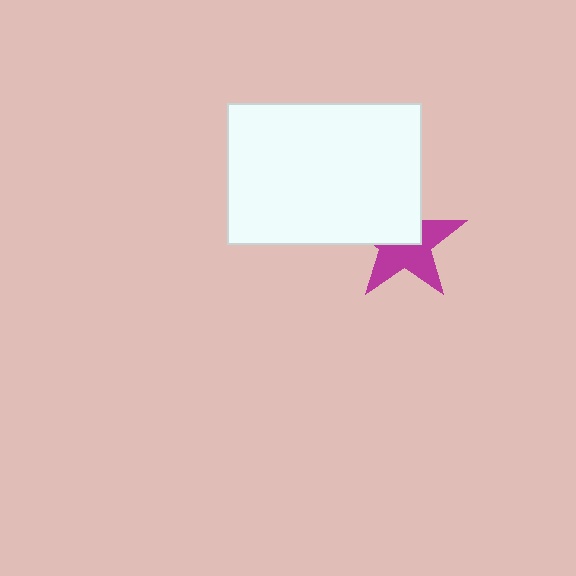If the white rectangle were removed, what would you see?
You would see the complete magenta star.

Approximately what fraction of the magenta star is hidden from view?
Roughly 45% of the magenta star is hidden behind the white rectangle.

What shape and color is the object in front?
The object in front is a white rectangle.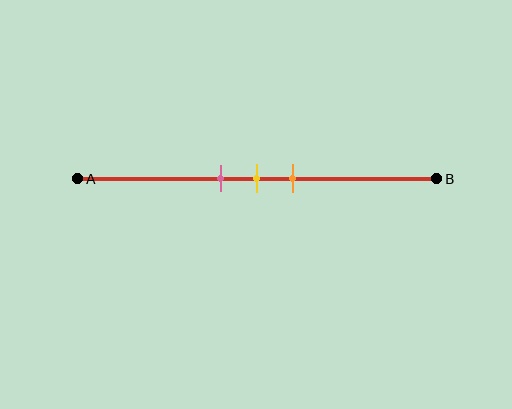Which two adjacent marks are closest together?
The pink and yellow marks are the closest adjacent pair.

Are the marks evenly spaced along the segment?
Yes, the marks are approximately evenly spaced.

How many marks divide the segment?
There are 3 marks dividing the segment.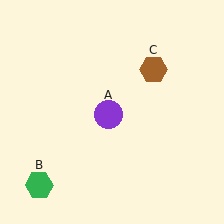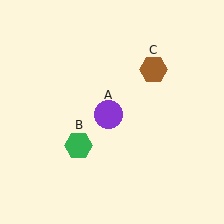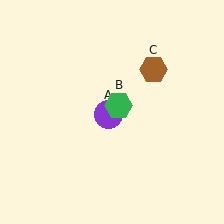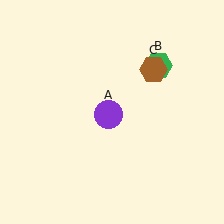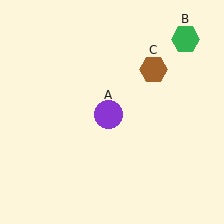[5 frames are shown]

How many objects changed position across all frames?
1 object changed position: green hexagon (object B).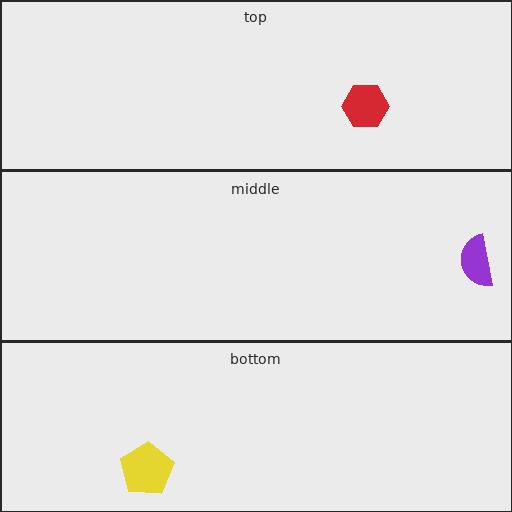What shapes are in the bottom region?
The yellow pentagon.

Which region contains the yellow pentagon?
The bottom region.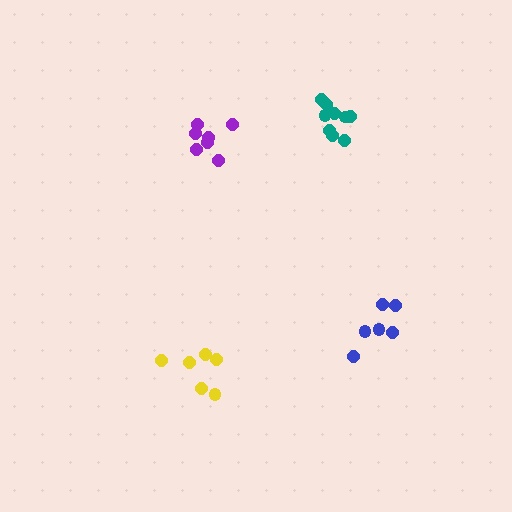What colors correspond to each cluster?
The clusters are colored: yellow, purple, teal, blue.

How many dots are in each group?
Group 1: 6 dots, Group 2: 7 dots, Group 3: 9 dots, Group 4: 6 dots (28 total).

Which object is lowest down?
The yellow cluster is bottommost.